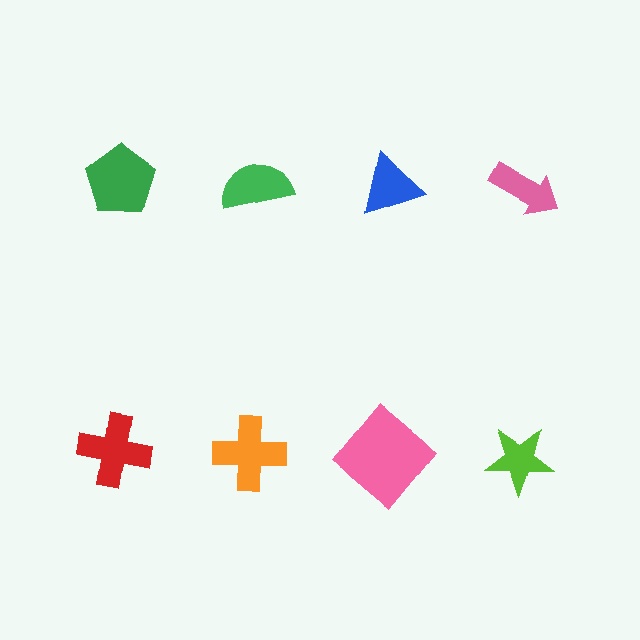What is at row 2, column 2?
An orange cross.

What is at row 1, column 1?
A green pentagon.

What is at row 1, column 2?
A green semicircle.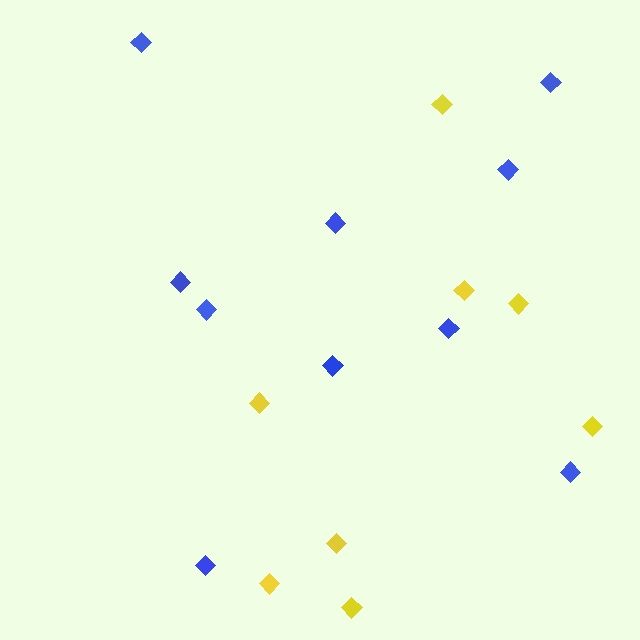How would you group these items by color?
There are 2 groups: one group of yellow diamonds (8) and one group of blue diamonds (10).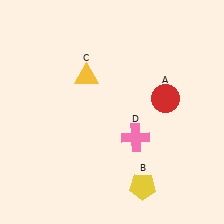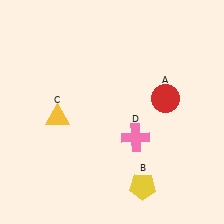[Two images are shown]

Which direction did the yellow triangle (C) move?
The yellow triangle (C) moved down.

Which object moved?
The yellow triangle (C) moved down.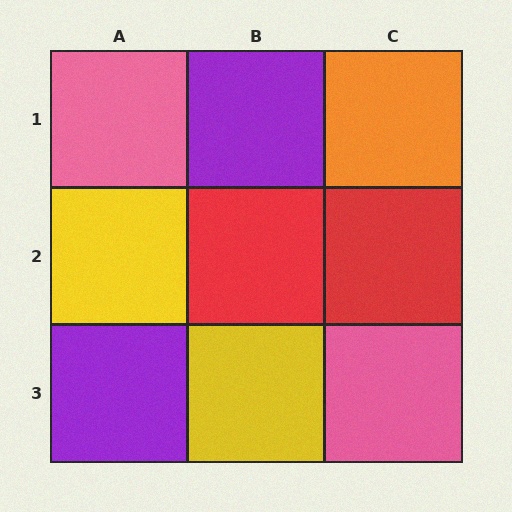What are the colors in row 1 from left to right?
Pink, purple, orange.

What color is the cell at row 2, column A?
Yellow.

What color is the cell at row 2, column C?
Red.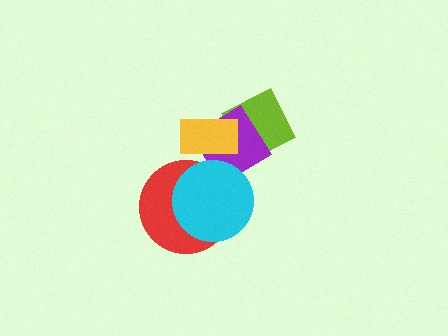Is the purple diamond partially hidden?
Yes, it is partially covered by another shape.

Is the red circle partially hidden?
Yes, it is partially covered by another shape.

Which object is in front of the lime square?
The purple diamond is in front of the lime square.